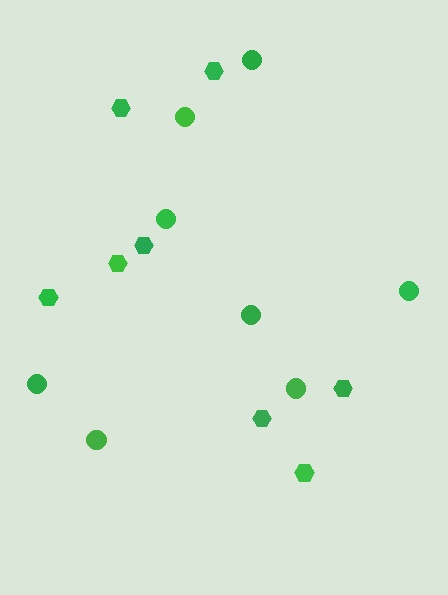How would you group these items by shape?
There are 2 groups: one group of hexagons (8) and one group of circles (8).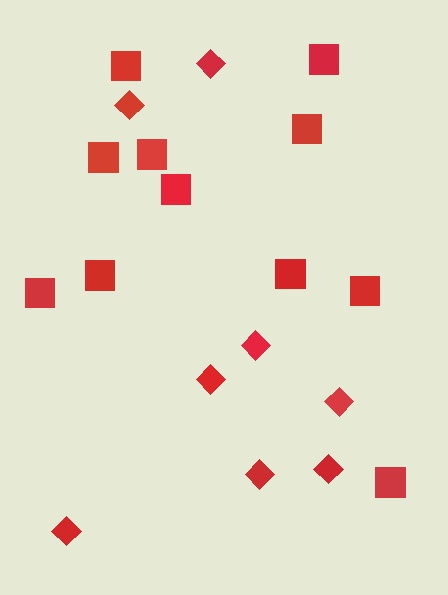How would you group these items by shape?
There are 2 groups: one group of diamonds (8) and one group of squares (11).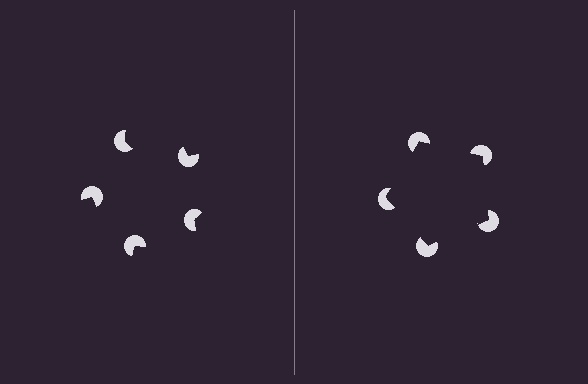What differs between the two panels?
The pac-man discs are positioned identically on both sides; only the wedge orientations differ. On the right they align to a pentagon; on the left they are misaligned.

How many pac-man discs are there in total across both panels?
10 — 5 on each side.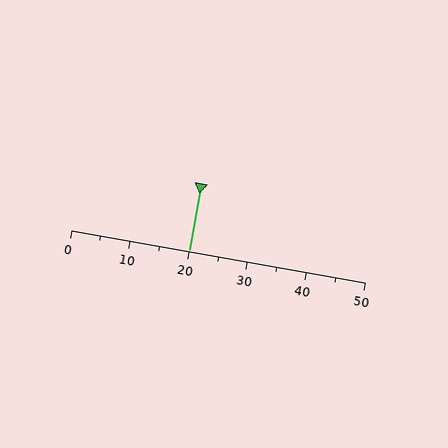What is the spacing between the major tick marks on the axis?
The major ticks are spaced 10 apart.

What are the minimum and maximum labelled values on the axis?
The axis runs from 0 to 50.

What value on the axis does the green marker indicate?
The marker indicates approximately 20.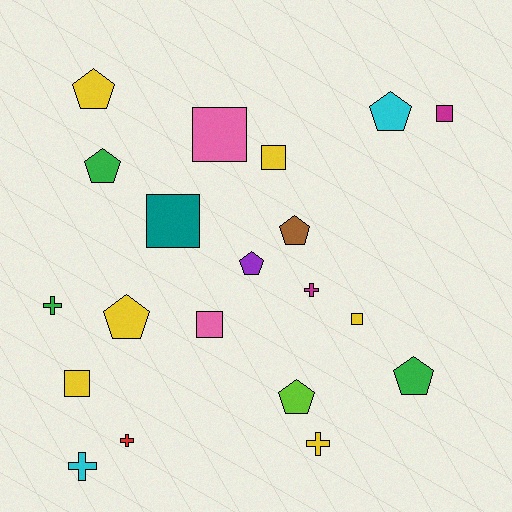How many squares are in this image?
There are 7 squares.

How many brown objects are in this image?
There is 1 brown object.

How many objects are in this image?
There are 20 objects.